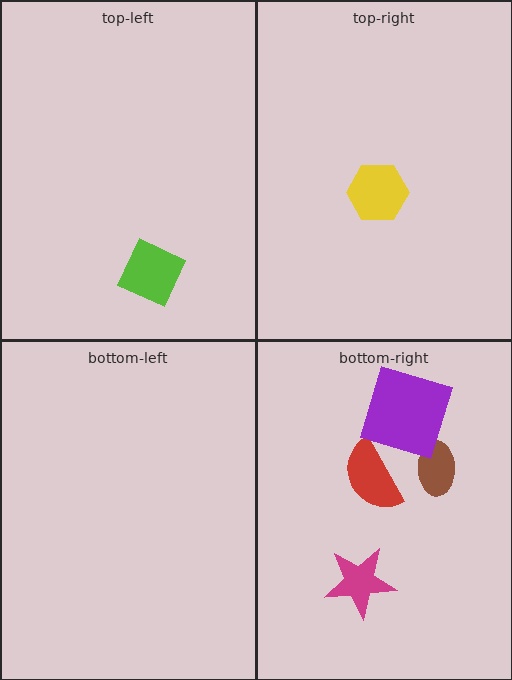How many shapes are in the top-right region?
1.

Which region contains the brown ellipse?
The bottom-right region.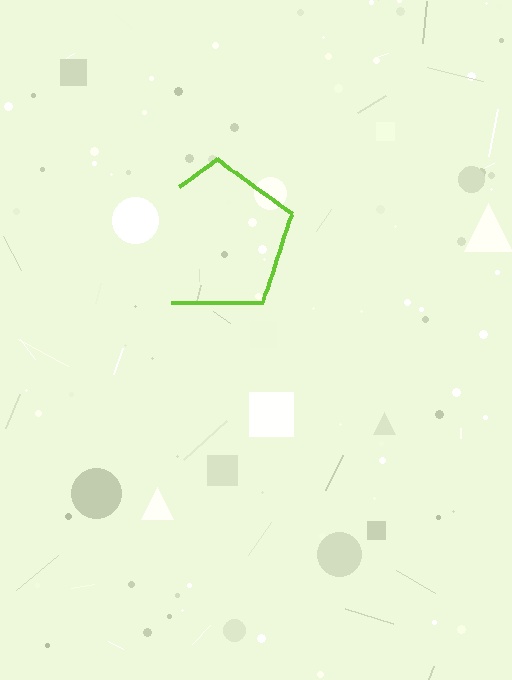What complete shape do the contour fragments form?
The contour fragments form a pentagon.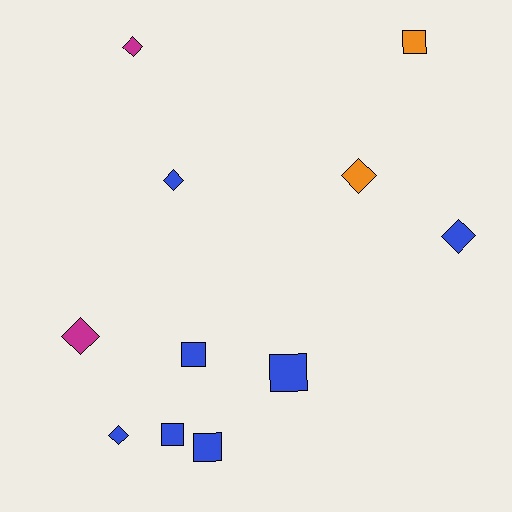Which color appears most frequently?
Blue, with 7 objects.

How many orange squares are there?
There is 1 orange square.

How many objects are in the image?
There are 11 objects.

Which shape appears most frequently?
Diamond, with 6 objects.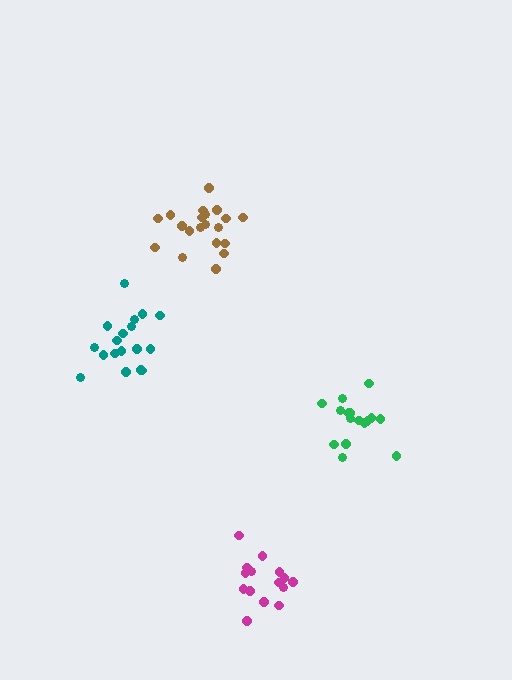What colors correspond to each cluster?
The clusters are colored: teal, brown, green, magenta.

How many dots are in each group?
Group 1: 18 dots, Group 2: 20 dots, Group 3: 16 dots, Group 4: 15 dots (69 total).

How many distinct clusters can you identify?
There are 4 distinct clusters.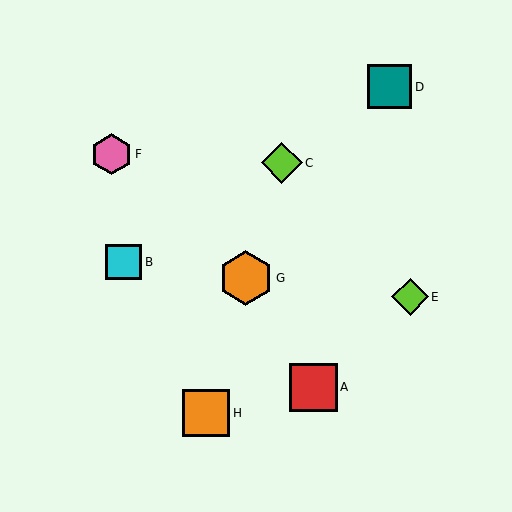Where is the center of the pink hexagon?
The center of the pink hexagon is at (112, 154).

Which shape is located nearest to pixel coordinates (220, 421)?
The orange square (labeled H) at (206, 413) is nearest to that location.